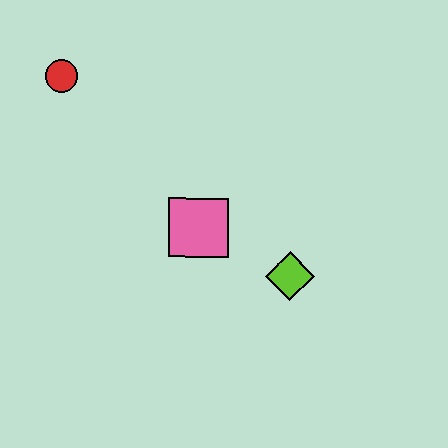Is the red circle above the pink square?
Yes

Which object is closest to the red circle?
The pink square is closest to the red circle.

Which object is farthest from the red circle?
The lime diamond is farthest from the red circle.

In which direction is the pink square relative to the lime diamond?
The pink square is to the left of the lime diamond.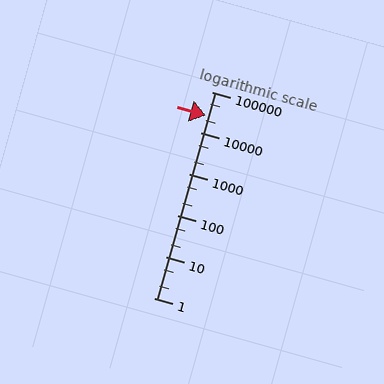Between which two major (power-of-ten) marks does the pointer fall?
The pointer is between 10000 and 100000.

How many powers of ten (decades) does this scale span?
The scale spans 5 decades, from 1 to 100000.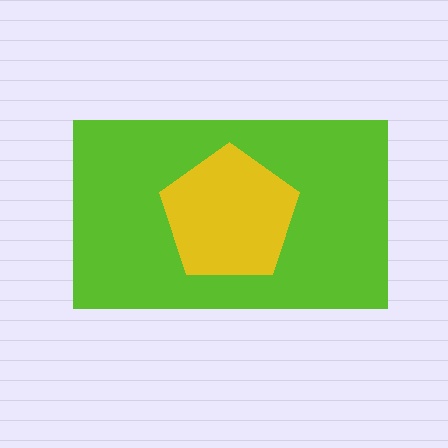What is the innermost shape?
The yellow pentagon.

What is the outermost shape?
The lime rectangle.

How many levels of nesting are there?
2.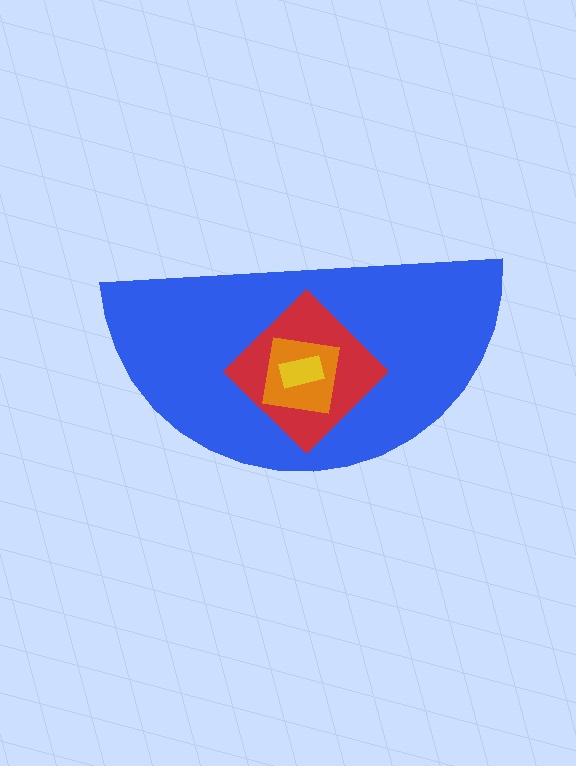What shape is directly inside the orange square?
The yellow rectangle.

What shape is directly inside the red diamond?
The orange square.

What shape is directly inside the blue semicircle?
The red diamond.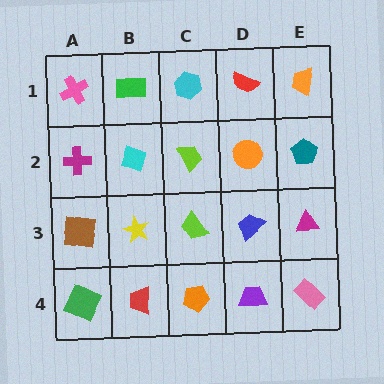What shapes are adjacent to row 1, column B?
A cyan diamond (row 2, column B), a pink cross (row 1, column A), a cyan hexagon (row 1, column C).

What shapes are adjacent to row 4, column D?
A blue trapezoid (row 3, column D), an orange pentagon (row 4, column C), a pink rectangle (row 4, column E).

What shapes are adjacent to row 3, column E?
A teal pentagon (row 2, column E), a pink rectangle (row 4, column E), a blue trapezoid (row 3, column D).